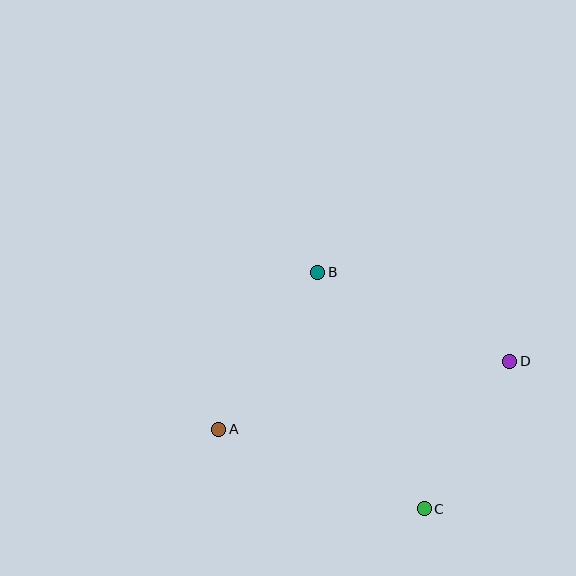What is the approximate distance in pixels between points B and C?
The distance between B and C is approximately 260 pixels.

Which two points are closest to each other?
Points C and D are closest to each other.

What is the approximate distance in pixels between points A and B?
The distance between A and B is approximately 186 pixels.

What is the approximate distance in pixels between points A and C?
The distance between A and C is approximately 221 pixels.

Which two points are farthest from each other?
Points A and D are farthest from each other.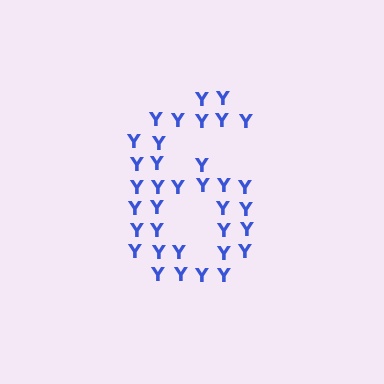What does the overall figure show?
The overall figure shows the digit 6.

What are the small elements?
The small elements are letter Y's.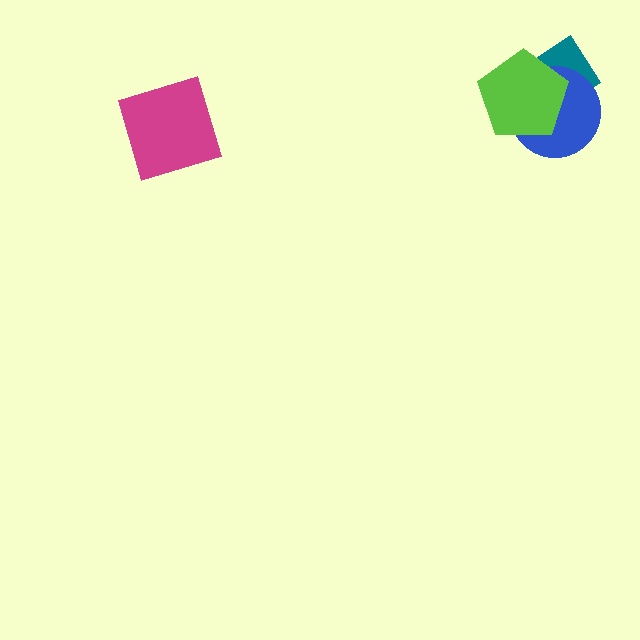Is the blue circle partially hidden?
Yes, it is partially covered by another shape.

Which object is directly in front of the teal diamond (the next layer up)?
The blue circle is directly in front of the teal diamond.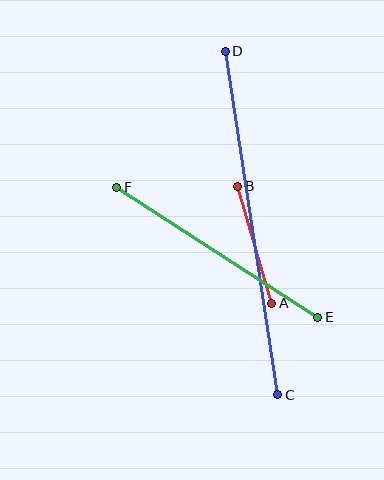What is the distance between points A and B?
The distance is approximately 122 pixels.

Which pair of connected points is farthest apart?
Points C and D are farthest apart.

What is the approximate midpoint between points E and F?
The midpoint is at approximately (217, 252) pixels.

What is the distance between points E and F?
The distance is approximately 239 pixels.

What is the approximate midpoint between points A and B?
The midpoint is at approximately (255, 245) pixels.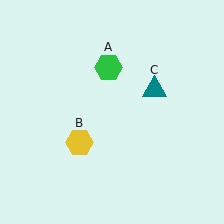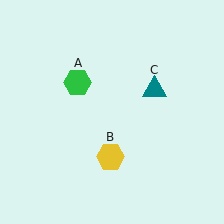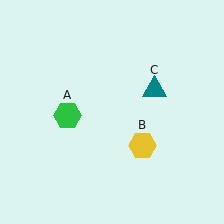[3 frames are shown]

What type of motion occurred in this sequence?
The green hexagon (object A), yellow hexagon (object B) rotated counterclockwise around the center of the scene.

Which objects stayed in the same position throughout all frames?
Teal triangle (object C) remained stationary.